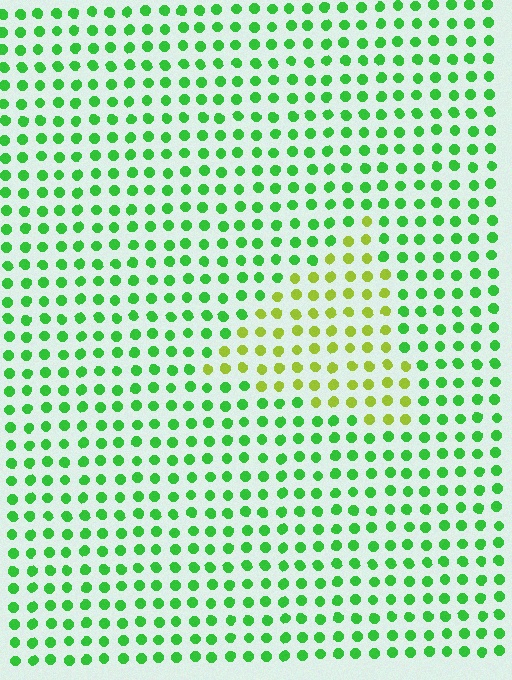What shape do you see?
I see a triangle.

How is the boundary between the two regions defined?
The boundary is defined purely by a slight shift in hue (about 45 degrees). Spacing, size, and orientation are identical on both sides.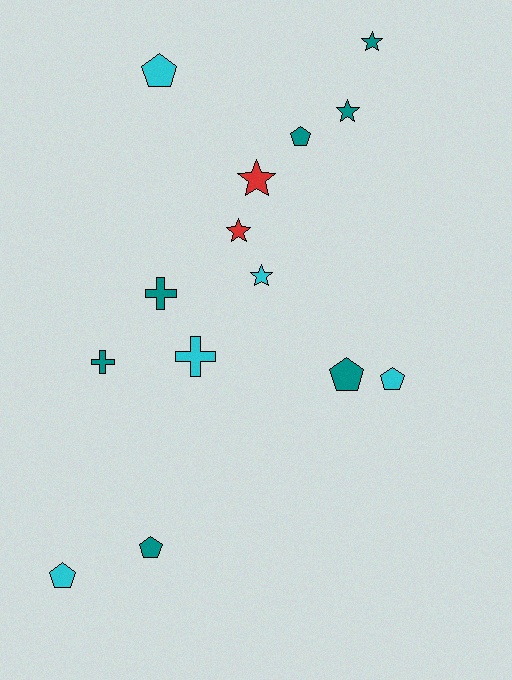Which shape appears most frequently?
Pentagon, with 6 objects.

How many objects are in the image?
There are 14 objects.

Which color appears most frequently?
Teal, with 7 objects.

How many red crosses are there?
There are no red crosses.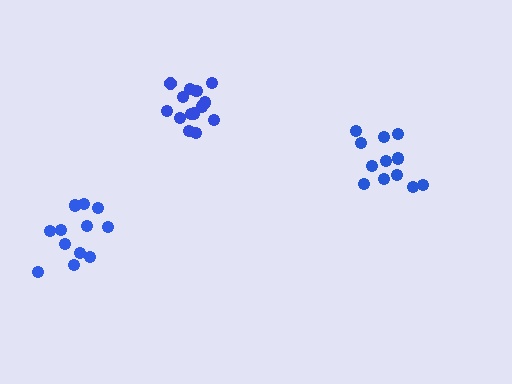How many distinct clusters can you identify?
There are 3 distinct clusters.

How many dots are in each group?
Group 1: 12 dots, Group 2: 14 dots, Group 3: 12 dots (38 total).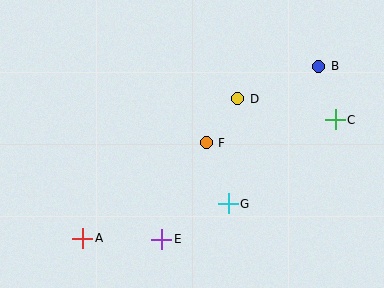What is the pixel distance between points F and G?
The distance between F and G is 65 pixels.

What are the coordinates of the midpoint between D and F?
The midpoint between D and F is at (222, 121).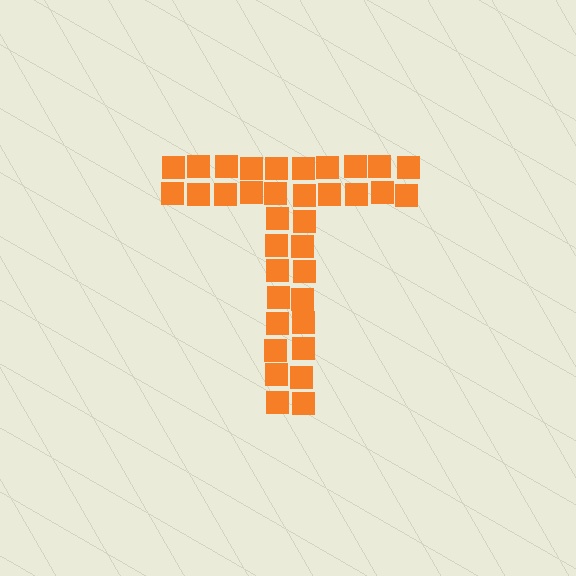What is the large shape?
The large shape is the letter T.